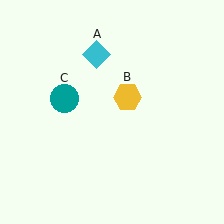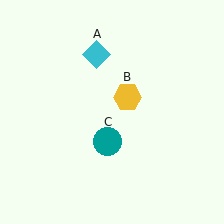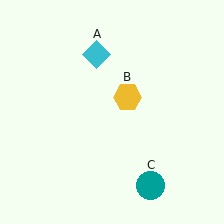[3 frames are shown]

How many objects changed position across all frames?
1 object changed position: teal circle (object C).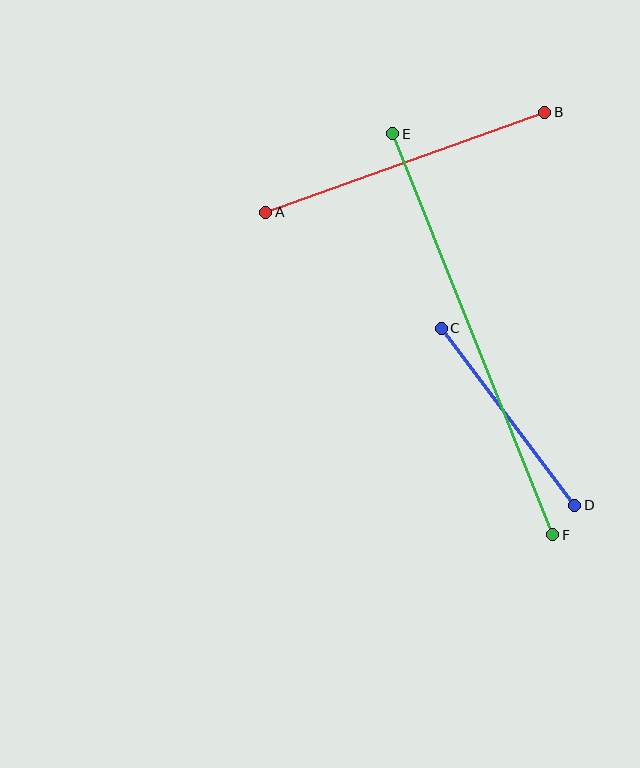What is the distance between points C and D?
The distance is approximately 222 pixels.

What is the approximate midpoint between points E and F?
The midpoint is at approximately (473, 334) pixels.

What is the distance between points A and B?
The distance is approximately 297 pixels.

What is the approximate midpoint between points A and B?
The midpoint is at approximately (405, 162) pixels.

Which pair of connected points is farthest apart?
Points E and F are farthest apart.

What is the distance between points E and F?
The distance is approximately 432 pixels.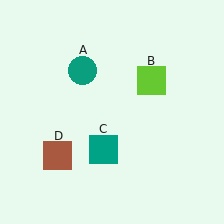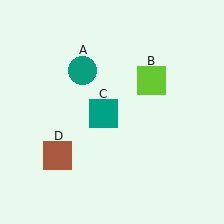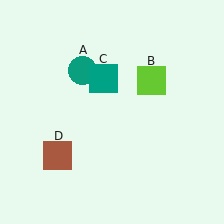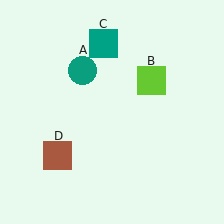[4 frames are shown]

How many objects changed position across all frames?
1 object changed position: teal square (object C).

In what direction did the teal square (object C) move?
The teal square (object C) moved up.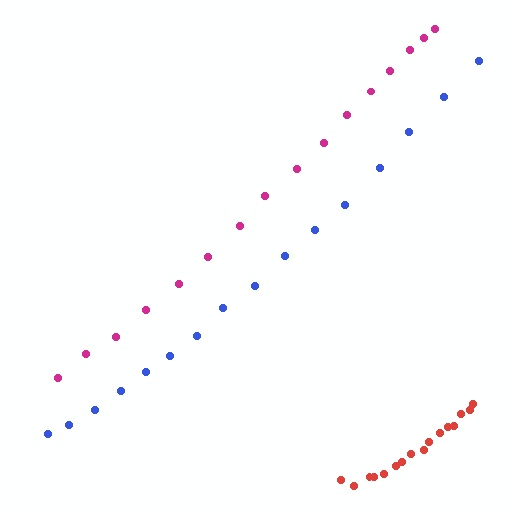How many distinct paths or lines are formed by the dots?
There are 3 distinct paths.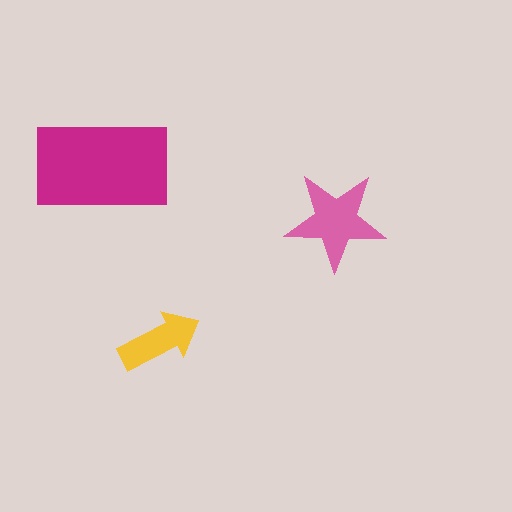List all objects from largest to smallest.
The magenta rectangle, the pink star, the yellow arrow.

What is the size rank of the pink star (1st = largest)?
2nd.